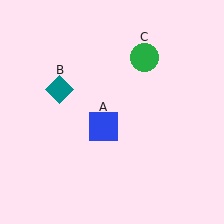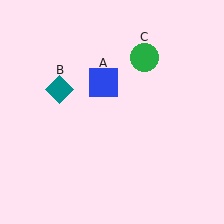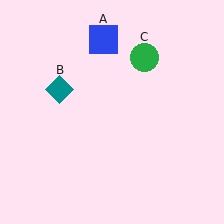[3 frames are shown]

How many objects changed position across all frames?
1 object changed position: blue square (object A).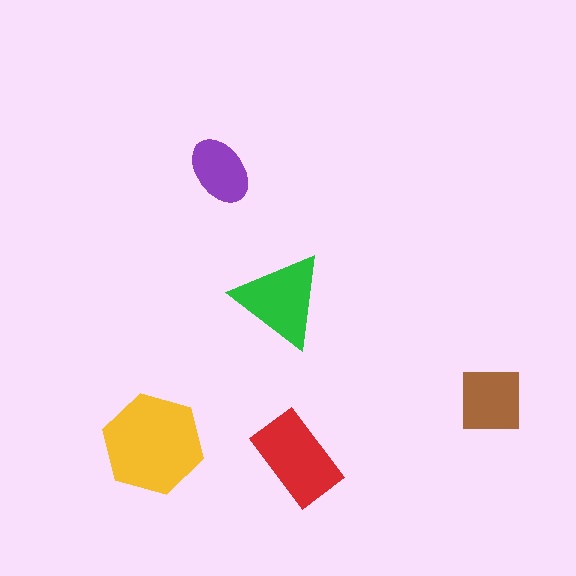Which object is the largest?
The yellow hexagon.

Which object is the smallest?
The purple ellipse.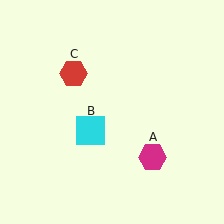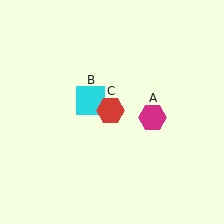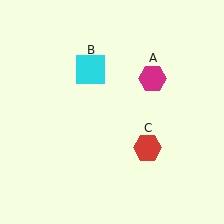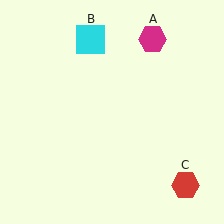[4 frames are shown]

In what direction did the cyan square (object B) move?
The cyan square (object B) moved up.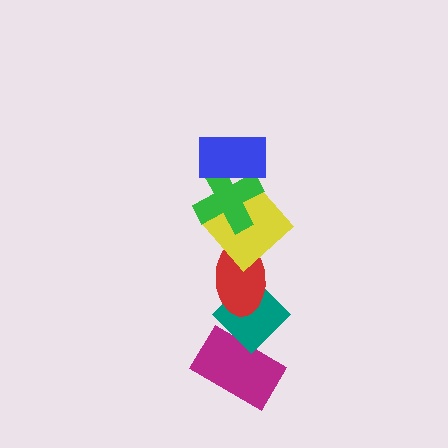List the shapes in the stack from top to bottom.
From top to bottom: the blue rectangle, the green cross, the yellow diamond, the red ellipse, the teal diamond, the magenta rectangle.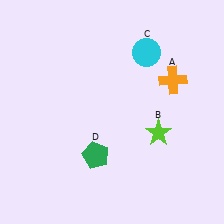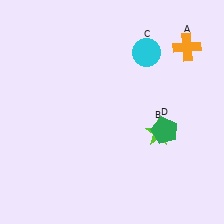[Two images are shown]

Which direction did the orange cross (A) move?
The orange cross (A) moved up.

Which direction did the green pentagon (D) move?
The green pentagon (D) moved right.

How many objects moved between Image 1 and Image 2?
2 objects moved between the two images.